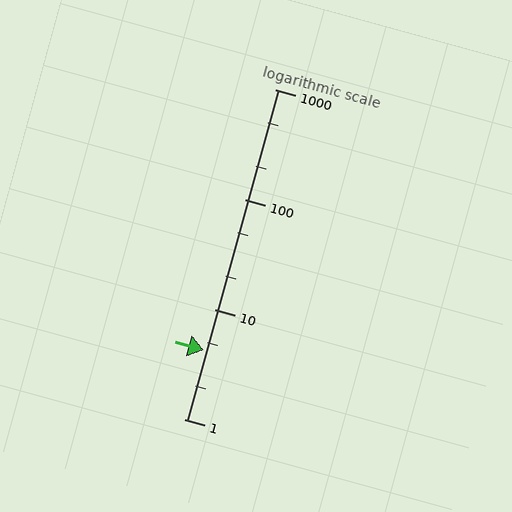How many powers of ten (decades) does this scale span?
The scale spans 3 decades, from 1 to 1000.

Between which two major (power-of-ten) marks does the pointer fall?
The pointer is between 1 and 10.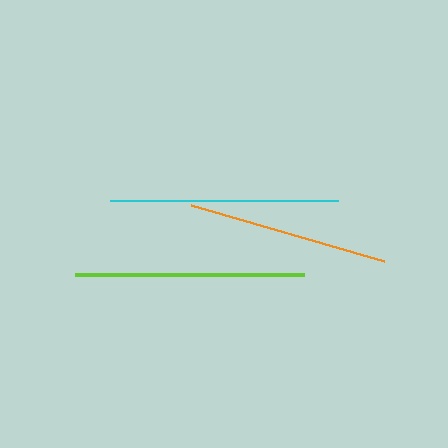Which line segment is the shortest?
The orange line is the shortest at approximately 201 pixels.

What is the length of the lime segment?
The lime segment is approximately 229 pixels long.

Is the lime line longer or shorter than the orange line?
The lime line is longer than the orange line.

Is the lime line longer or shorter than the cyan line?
The lime line is longer than the cyan line.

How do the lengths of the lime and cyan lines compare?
The lime and cyan lines are approximately the same length.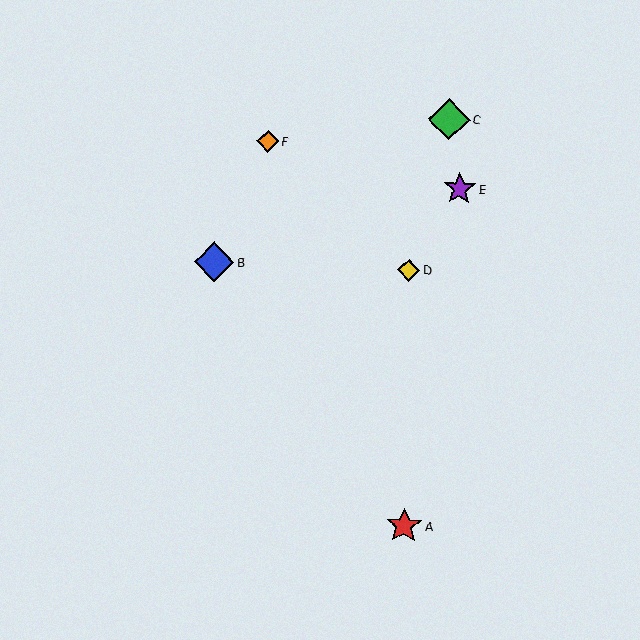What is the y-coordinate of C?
Object C is at y≈119.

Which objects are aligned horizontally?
Objects B, D are aligned horizontally.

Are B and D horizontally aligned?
Yes, both are at y≈262.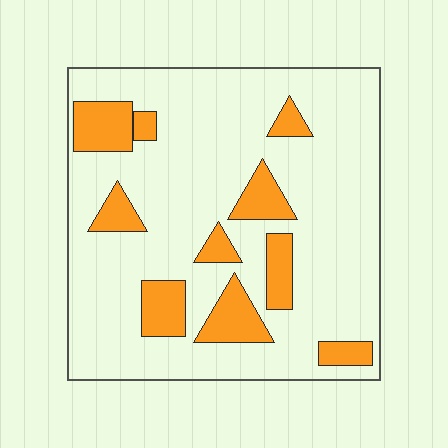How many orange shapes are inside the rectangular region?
10.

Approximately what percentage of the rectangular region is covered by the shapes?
Approximately 20%.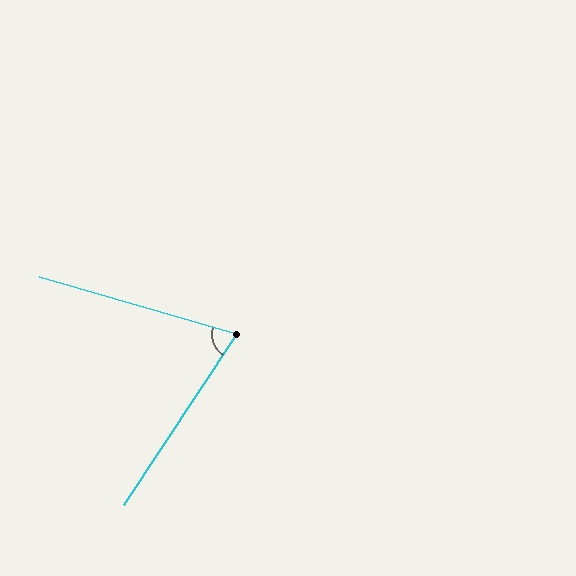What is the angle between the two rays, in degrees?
Approximately 73 degrees.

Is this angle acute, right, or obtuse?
It is acute.